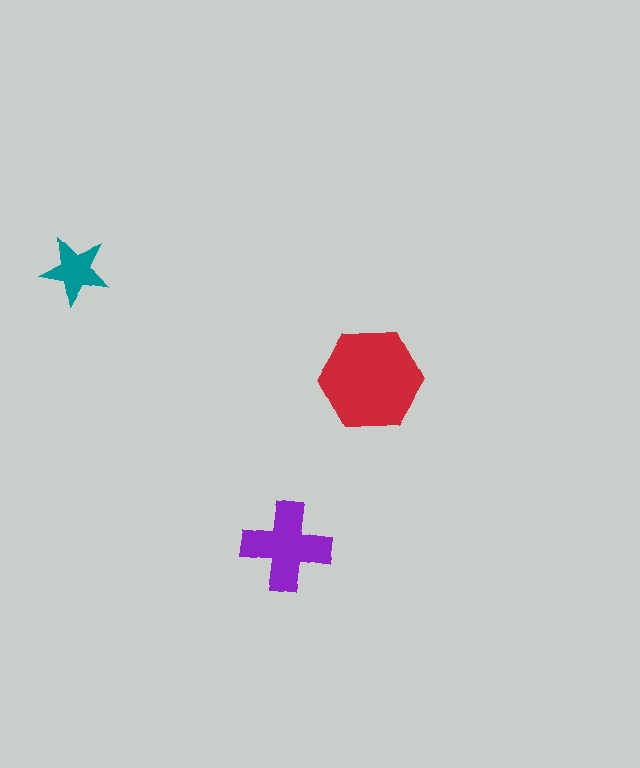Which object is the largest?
The red hexagon.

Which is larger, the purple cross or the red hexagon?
The red hexagon.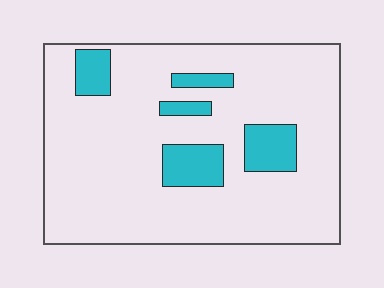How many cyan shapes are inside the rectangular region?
5.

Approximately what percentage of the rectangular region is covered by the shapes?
Approximately 15%.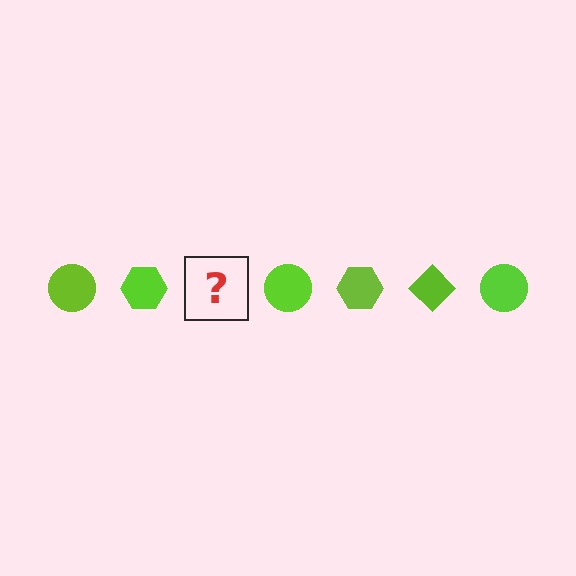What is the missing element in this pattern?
The missing element is a lime diamond.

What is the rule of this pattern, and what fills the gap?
The rule is that the pattern cycles through circle, hexagon, diamond shapes in lime. The gap should be filled with a lime diamond.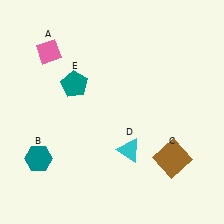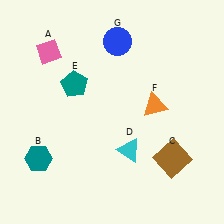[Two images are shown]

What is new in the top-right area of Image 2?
A blue circle (G) was added in the top-right area of Image 2.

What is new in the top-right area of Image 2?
An orange triangle (F) was added in the top-right area of Image 2.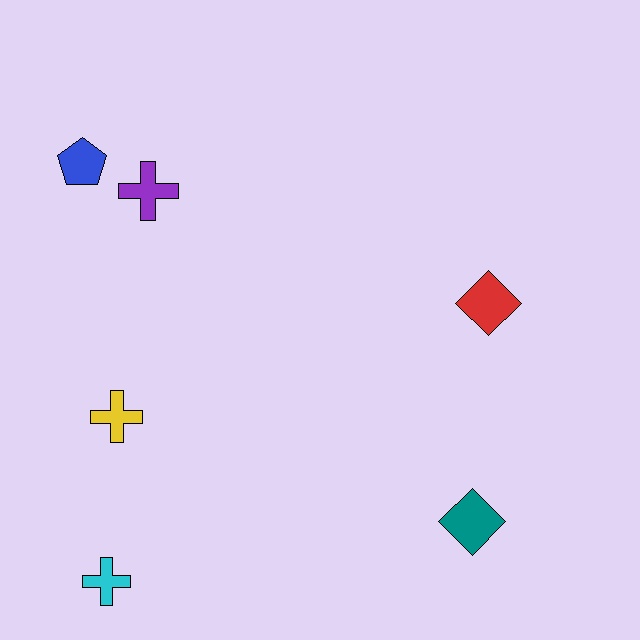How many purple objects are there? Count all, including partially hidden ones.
There is 1 purple object.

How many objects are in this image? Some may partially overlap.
There are 6 objects.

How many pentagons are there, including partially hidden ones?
There is 1 pentagon.